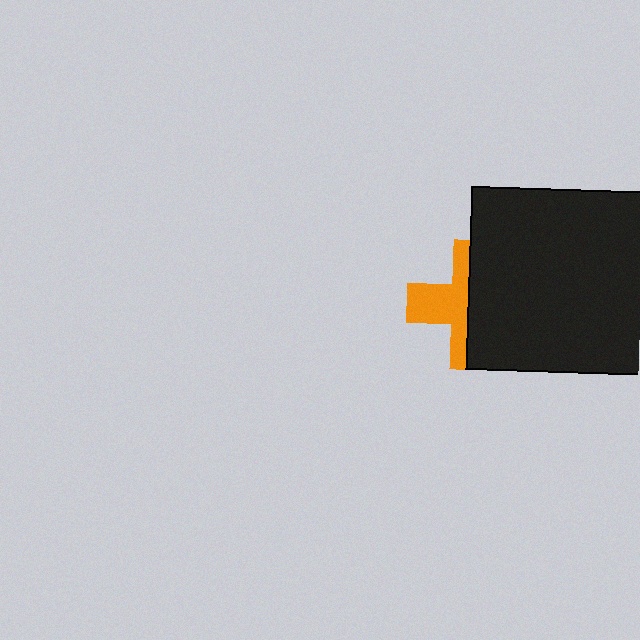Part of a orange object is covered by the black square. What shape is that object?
It is a cross.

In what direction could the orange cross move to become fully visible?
The orange cross could move left. That would shift it out from behind the black square entirely.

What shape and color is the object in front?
The object in front is a black square.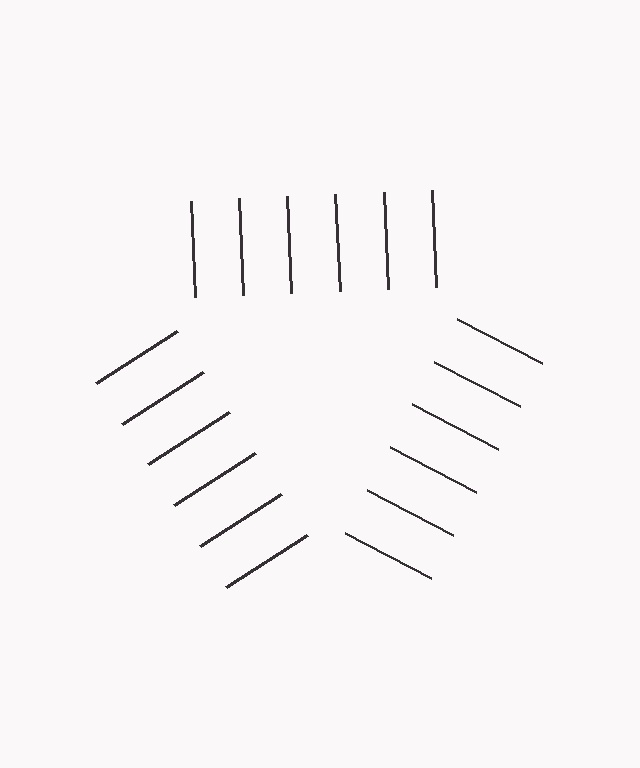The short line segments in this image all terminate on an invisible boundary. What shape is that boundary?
An illusory triangle — the line segments terminate on its edges but no continuous stroke is drawn.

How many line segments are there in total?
18 — 6 along each of the 3 edges.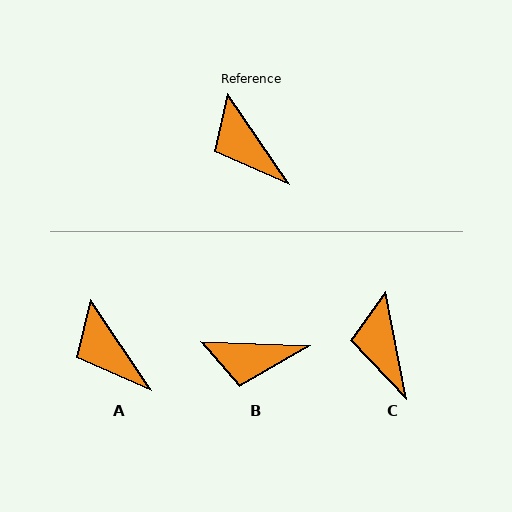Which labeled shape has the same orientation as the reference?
A.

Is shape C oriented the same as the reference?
No, it is off by about 23 degrees.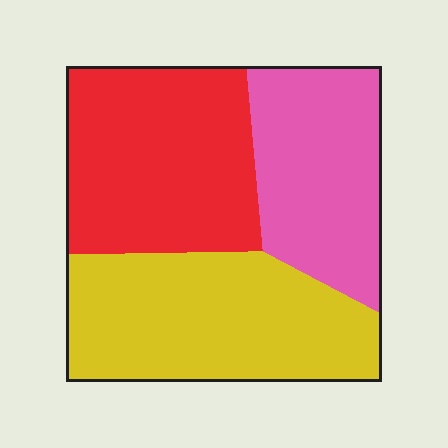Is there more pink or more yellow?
Yellow.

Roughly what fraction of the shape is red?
Red takes up about one third (1/3) of the shape.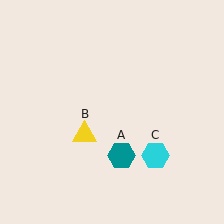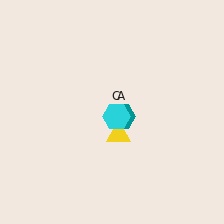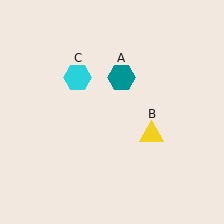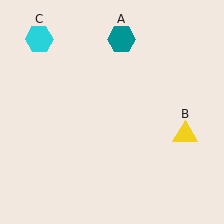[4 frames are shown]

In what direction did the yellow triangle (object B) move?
The yellow triangle (object B) moved right.